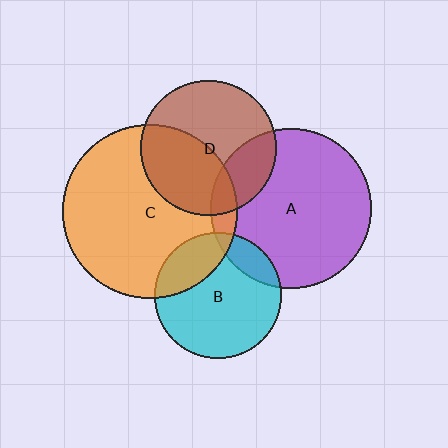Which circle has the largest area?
Circle C (orange).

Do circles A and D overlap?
Yes.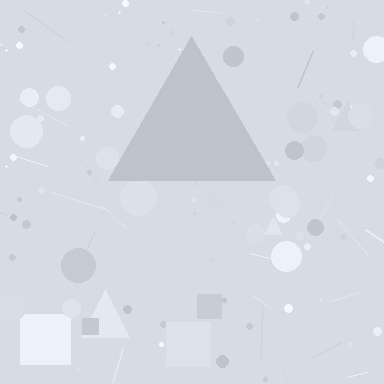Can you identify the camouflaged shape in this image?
The camouflaged shape is a triangle.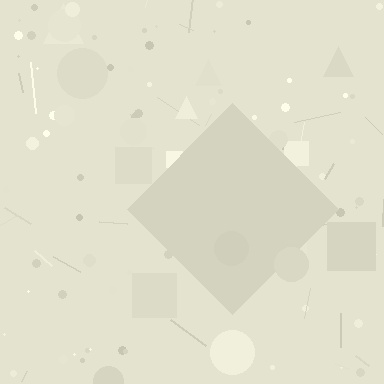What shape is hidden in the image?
A diamond is hidden in the image.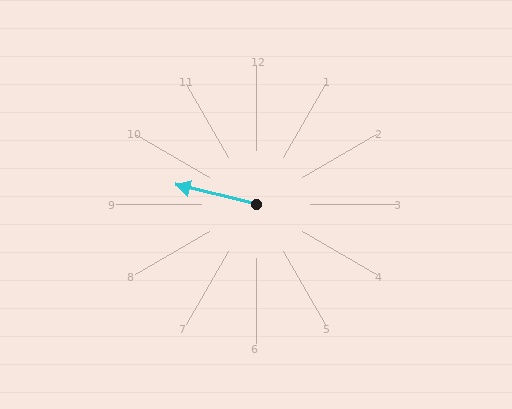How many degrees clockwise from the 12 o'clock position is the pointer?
Approximately 284 degrees.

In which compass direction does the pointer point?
West.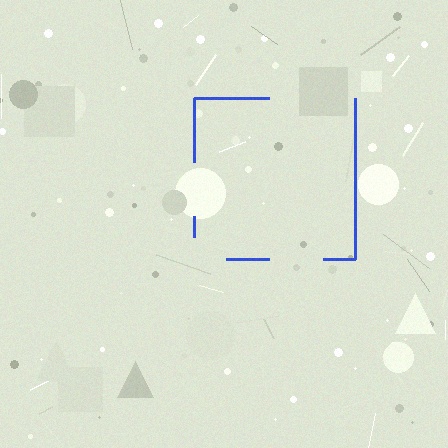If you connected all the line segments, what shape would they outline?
They would outline a square.